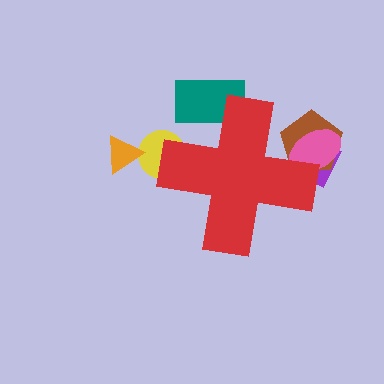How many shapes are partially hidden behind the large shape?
5 shapes are partially hidden.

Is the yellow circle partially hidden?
Yes, the yellow circle is partially hidden behind the red cross.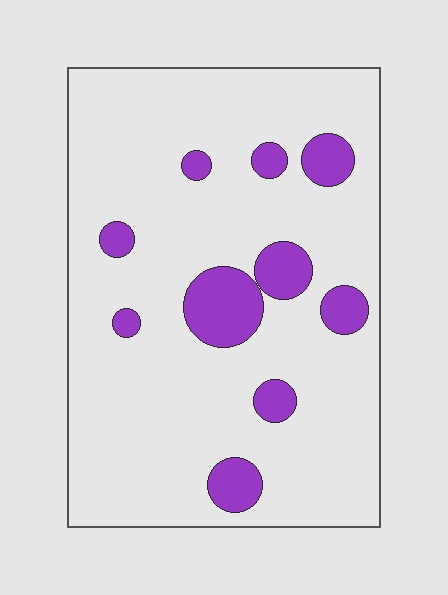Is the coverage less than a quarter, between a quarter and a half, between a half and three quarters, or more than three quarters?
Less than a quarter.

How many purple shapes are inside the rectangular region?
10.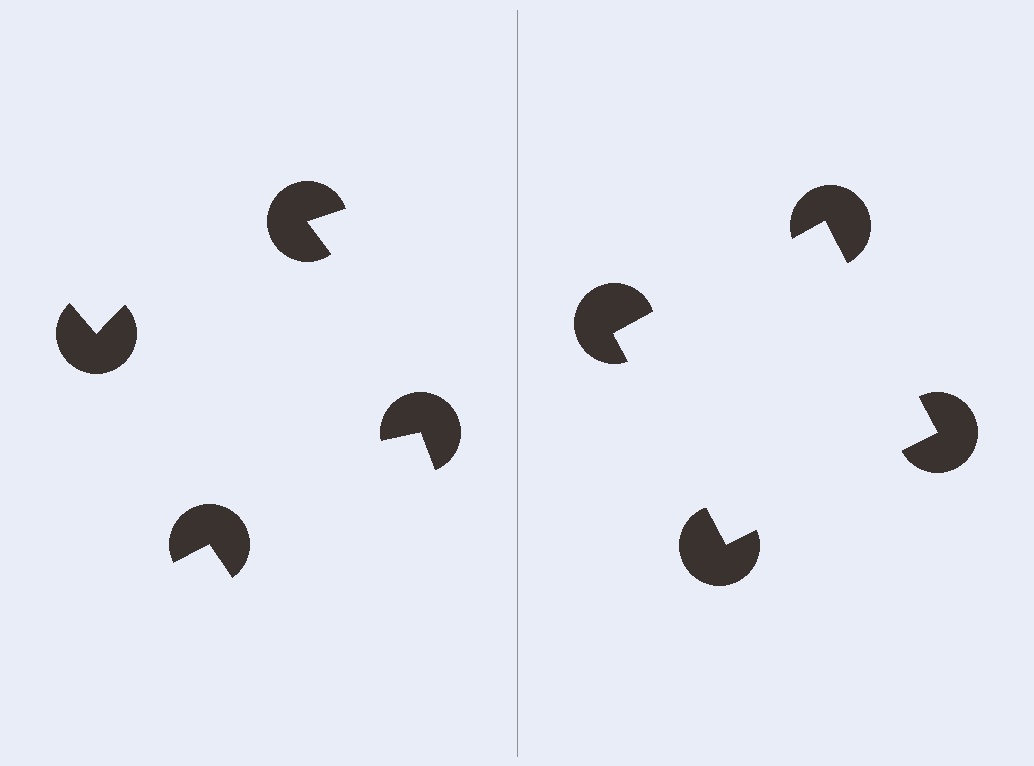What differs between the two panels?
The pac-man discs are positioned identically on both sides; only the wedge orientations differ. On the right they align to a square; on the left they are misaligned.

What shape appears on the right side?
An illusory square.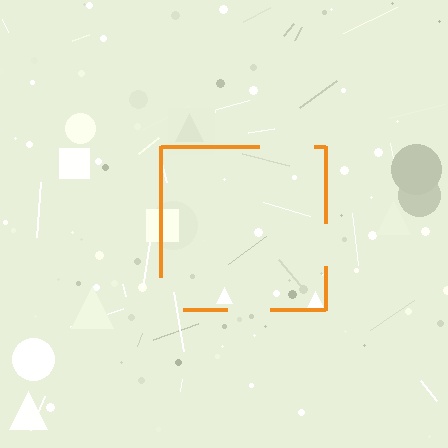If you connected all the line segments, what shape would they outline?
They would outline a square.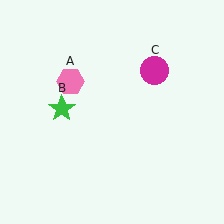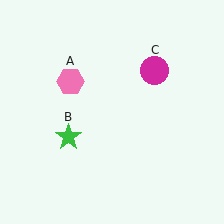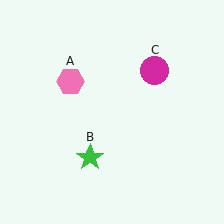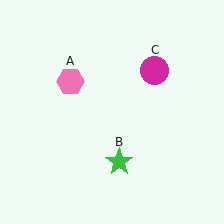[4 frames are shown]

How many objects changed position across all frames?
1 object changed position: green star (object B).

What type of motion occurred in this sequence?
The green star (object B) rotated counterclockwise around the center of the scene.